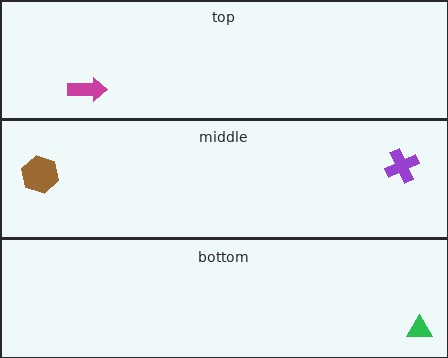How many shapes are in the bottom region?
1.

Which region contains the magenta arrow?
The top region.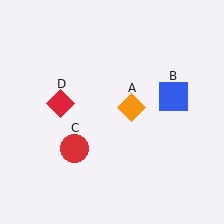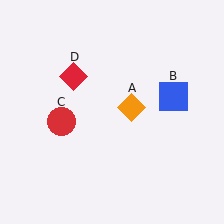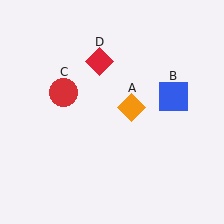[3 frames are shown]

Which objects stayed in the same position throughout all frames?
Orange diamond (object A) and blue square (object B) remained stationary.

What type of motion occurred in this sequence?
The red circle (object C), red diamond (object D) rotated clockwise around the center of the scene.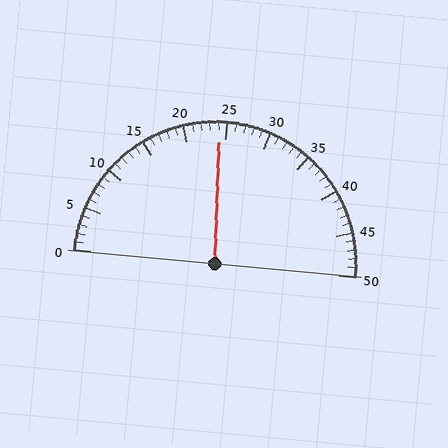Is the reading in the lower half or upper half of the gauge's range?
The reading is in the lower half of the range (0 to 50).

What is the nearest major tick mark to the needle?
The nearest major tick mark is 25.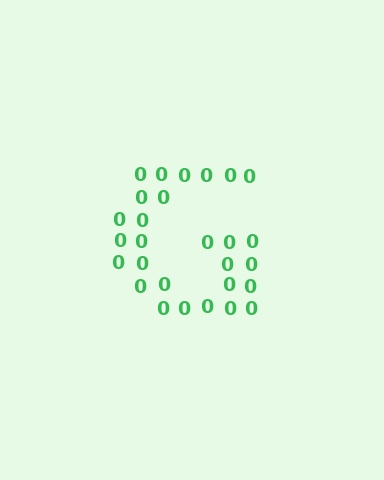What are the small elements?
The small elements are digit 0's.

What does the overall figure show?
The overall figure shows the letter G.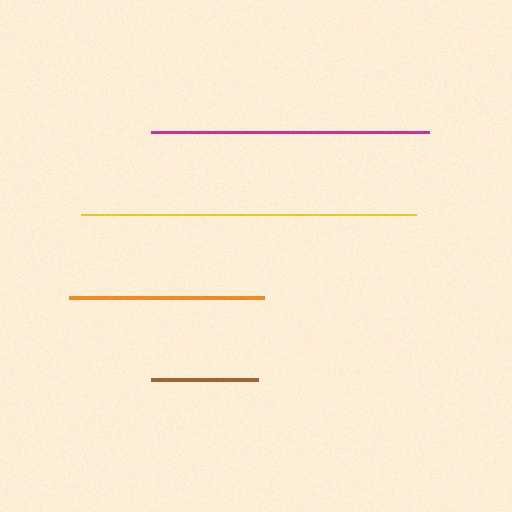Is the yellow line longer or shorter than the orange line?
The yellow line is longer than the orange line.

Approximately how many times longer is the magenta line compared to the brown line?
The magenta line is approximately 2.6 times the length of the brown line.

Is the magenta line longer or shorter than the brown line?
The magenta line is longer than the brown line.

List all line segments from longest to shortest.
From longest to shortest: yellow, magenta, orange, brown.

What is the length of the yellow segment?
The yellow segment is approximately 335 pixels long.